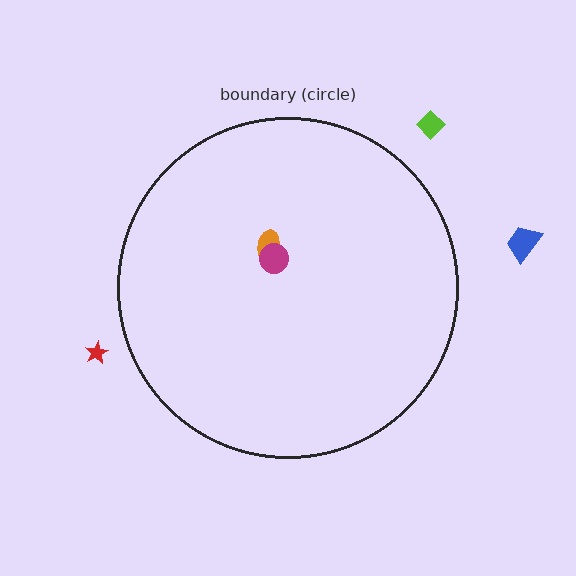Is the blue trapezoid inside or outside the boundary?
Outside.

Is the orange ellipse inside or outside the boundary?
Inside.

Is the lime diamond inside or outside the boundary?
Outside.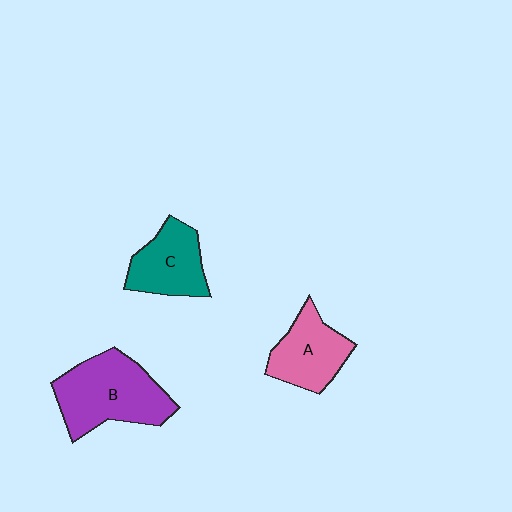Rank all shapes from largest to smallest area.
From largest to smallest: B (purple), A (pink), C (teal).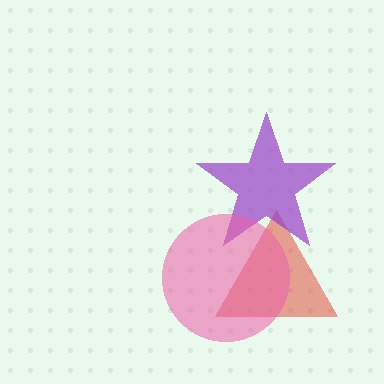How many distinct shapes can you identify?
There are 3 distinct shapes: a red triangle, a purple star, a pink circle.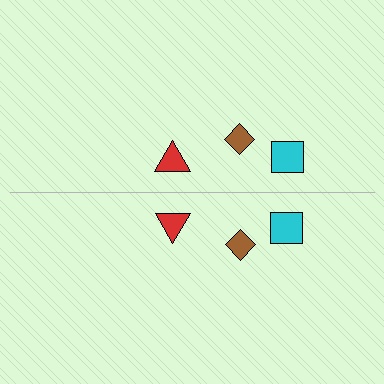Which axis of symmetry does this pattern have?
The pattern has a horizontal axis of symmetry running through the center of the image.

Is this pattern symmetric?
Yes, this pattern has bilateral (reflection) symmetry.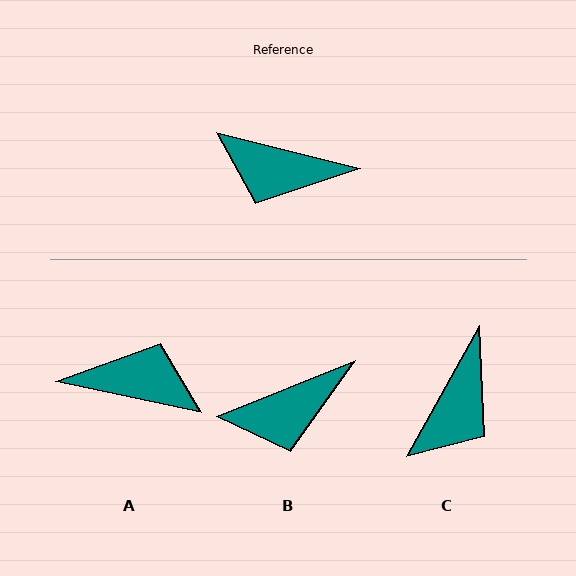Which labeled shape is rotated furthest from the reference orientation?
A, about 178 degrees away.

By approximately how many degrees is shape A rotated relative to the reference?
Approximately 178 degrees clockwise.